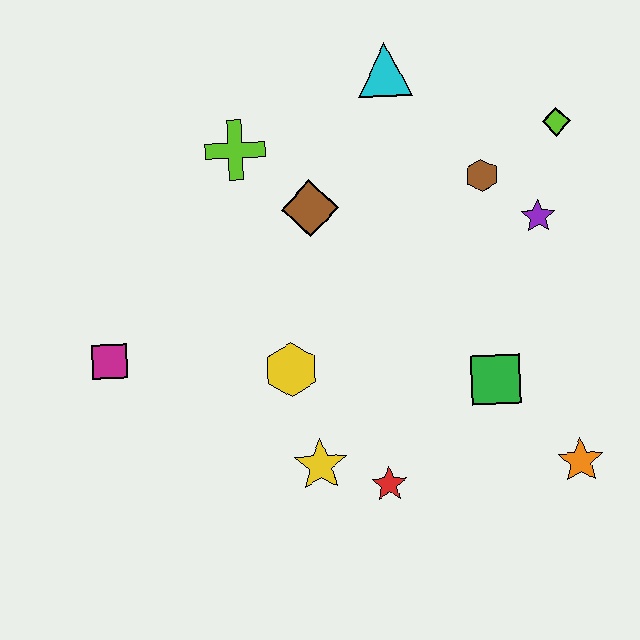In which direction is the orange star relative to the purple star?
The orange star is below the purple star.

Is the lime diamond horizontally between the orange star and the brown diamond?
Yes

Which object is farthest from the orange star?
The magenta square is farthest from the orange star.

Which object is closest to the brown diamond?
The lime cross is closest to the brown diamond.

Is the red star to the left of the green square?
Yes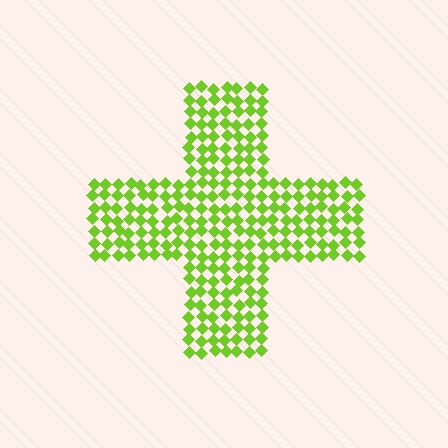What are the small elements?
The small elements are diamonds.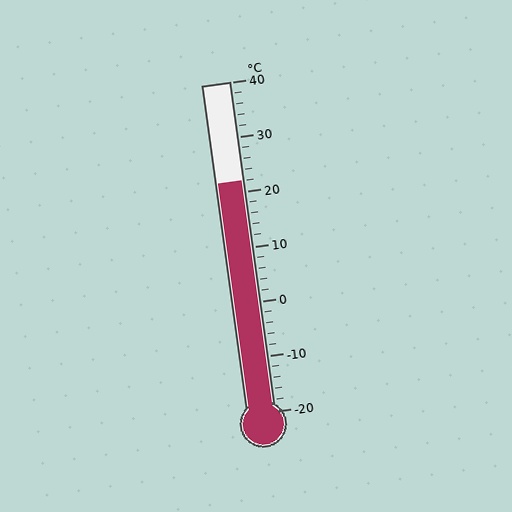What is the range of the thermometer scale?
The thermometer scale ranges from -20°C to 40°C.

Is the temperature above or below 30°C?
The temperature is below 30°C.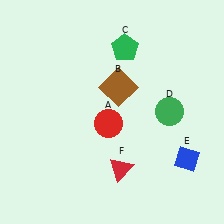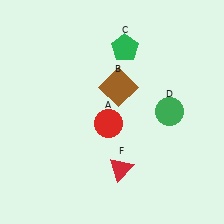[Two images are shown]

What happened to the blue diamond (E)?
The blue diamond (E) was removed in Image 2. It was in the bottom-right area of Image 1.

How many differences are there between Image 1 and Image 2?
There is 1 difference between the two images.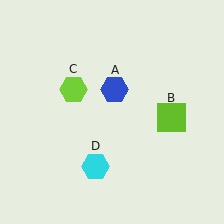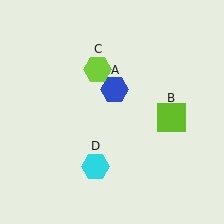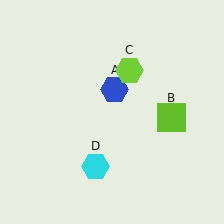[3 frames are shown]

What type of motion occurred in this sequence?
The lime hexagon (object C) rotated clockwise around the center of the scene.